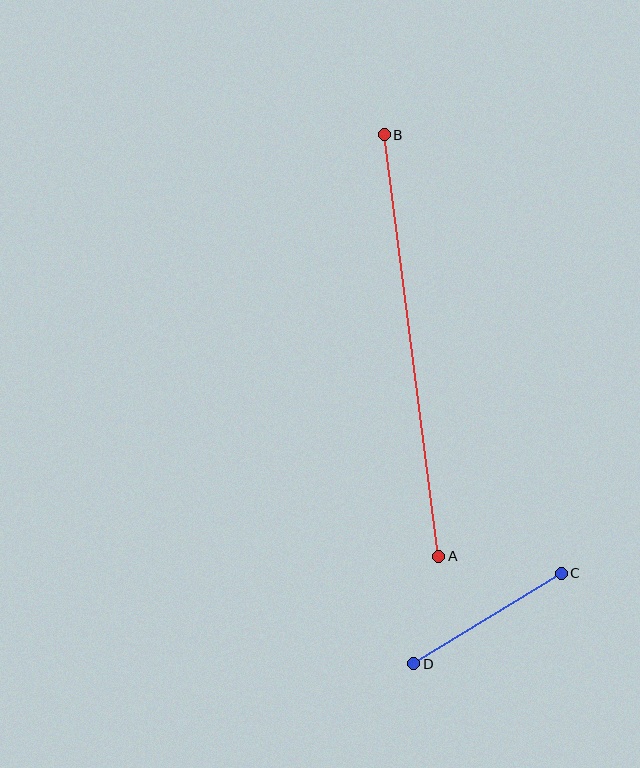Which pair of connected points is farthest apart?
Points A and B are farthest apart.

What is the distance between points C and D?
The distance is approximately 173 pixels.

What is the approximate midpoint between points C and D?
The midpoint is at approximately (488, 618) pixels.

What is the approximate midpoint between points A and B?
The midpoint is at approximately (411, 346) pixels.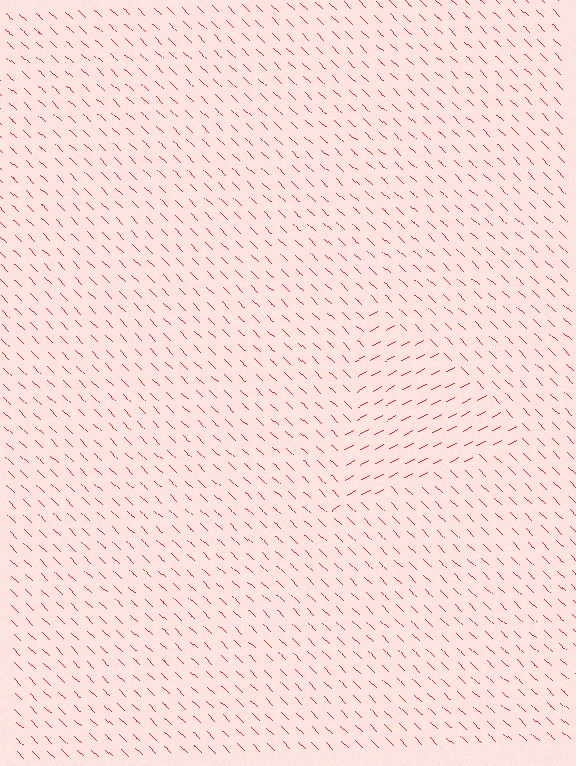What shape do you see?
I see a triangle.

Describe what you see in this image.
The image is filled with small red line segments. A triangle region in the image has lines oriented differently from the surrounding lines, creating a visible texture boundary.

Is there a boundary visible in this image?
Yes, there is a texture boundary formed by a change in line orientation.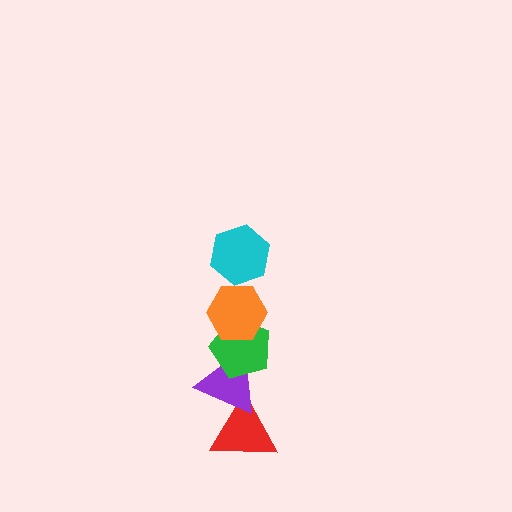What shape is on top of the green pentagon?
The orange hexagon is on top of the green pentagon.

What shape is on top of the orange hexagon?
The cyan hexagon is on top of the orange hexagon.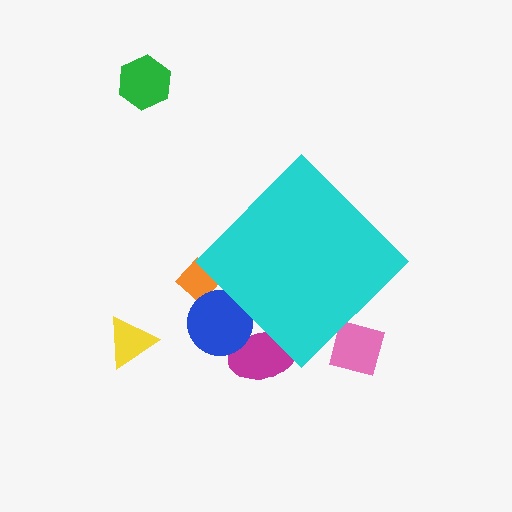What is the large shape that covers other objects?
A cyan diamond.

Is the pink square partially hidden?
Yes, the pink square is partially hidden behind the cyan diamond.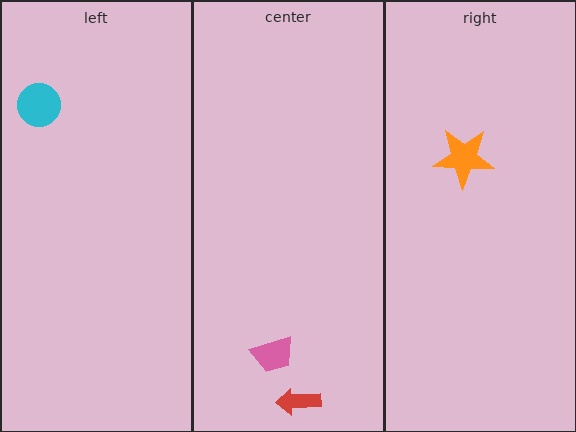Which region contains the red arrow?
The center region.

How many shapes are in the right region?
1.